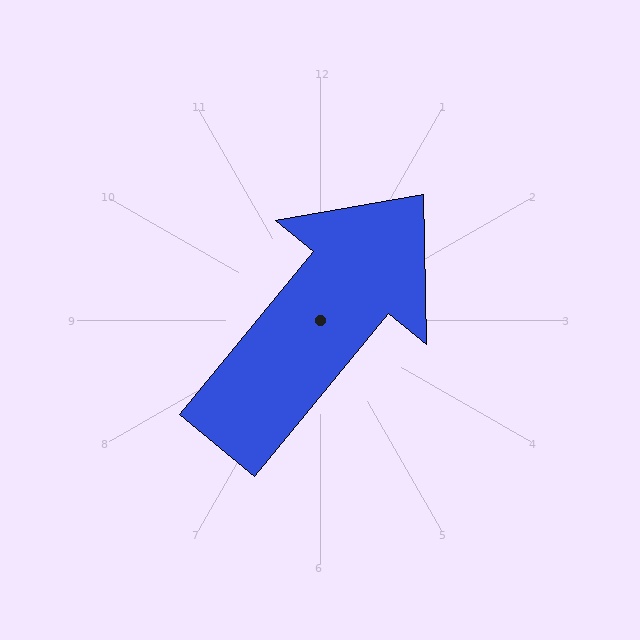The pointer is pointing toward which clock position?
Roughly 1 o'clock.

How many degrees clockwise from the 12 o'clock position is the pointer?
Approximately 39 degrees.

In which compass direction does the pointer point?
Northeast.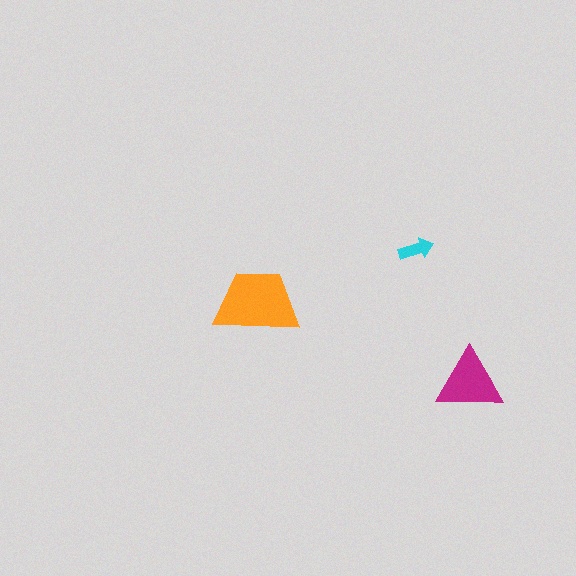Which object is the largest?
The orange trapezoid.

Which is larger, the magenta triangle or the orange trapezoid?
The orange trapezoid.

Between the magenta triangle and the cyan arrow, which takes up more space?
The magenta triangle.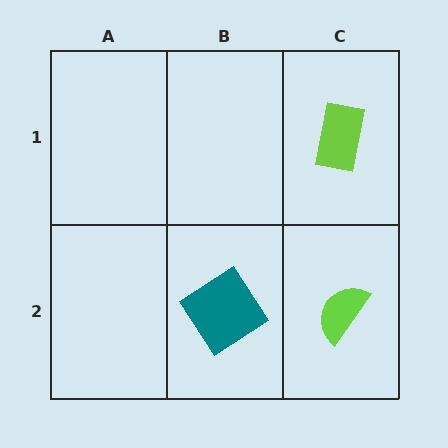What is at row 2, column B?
A teal diamond.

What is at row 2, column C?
A lime semicircle.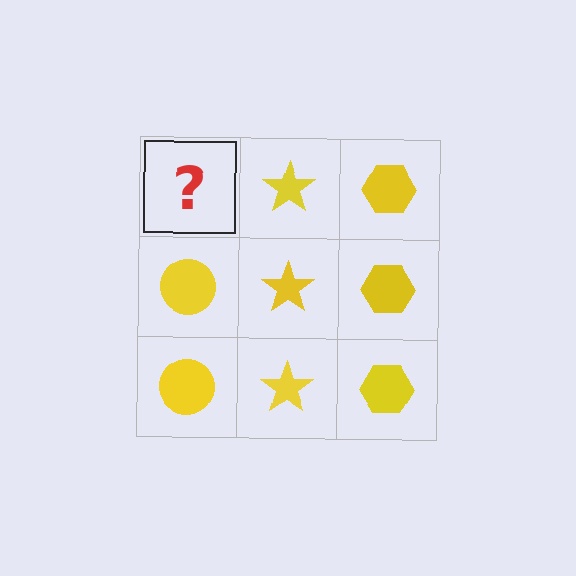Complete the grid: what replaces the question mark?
The question mark should be replaced with a yellow circle.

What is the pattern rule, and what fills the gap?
The rule is that each column has a consistent shape. The gap should be filled with a yellow circle.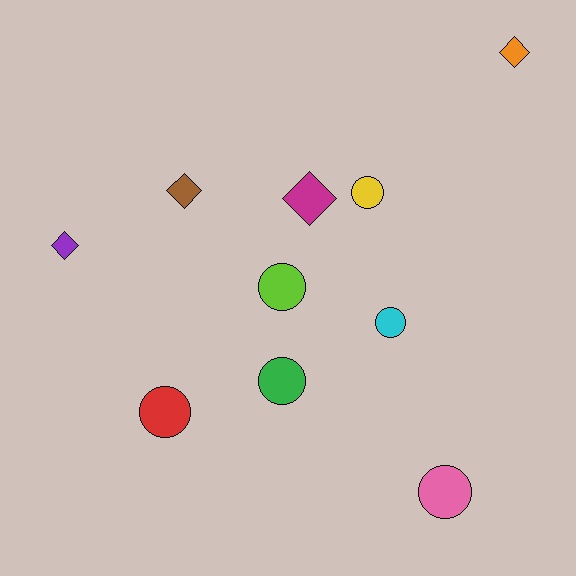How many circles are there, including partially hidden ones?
There are 6 circles.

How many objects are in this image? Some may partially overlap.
There are 10 objects.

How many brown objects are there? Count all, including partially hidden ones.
There is 1 brown object.